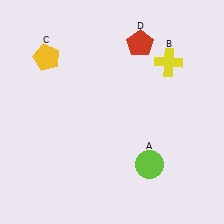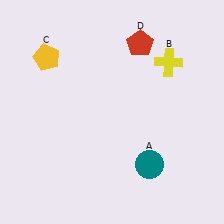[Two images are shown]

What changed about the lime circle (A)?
In Image 1, A is lime. In Image 2, it changed to teal.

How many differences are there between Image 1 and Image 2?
There is 1 difference between the two images.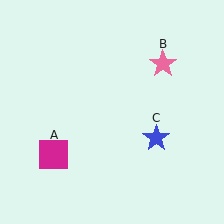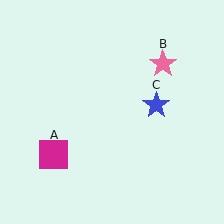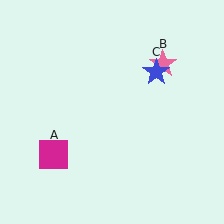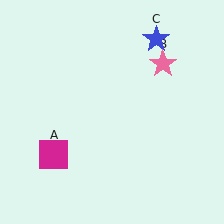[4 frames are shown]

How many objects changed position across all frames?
1 object changed position: blue star (object C).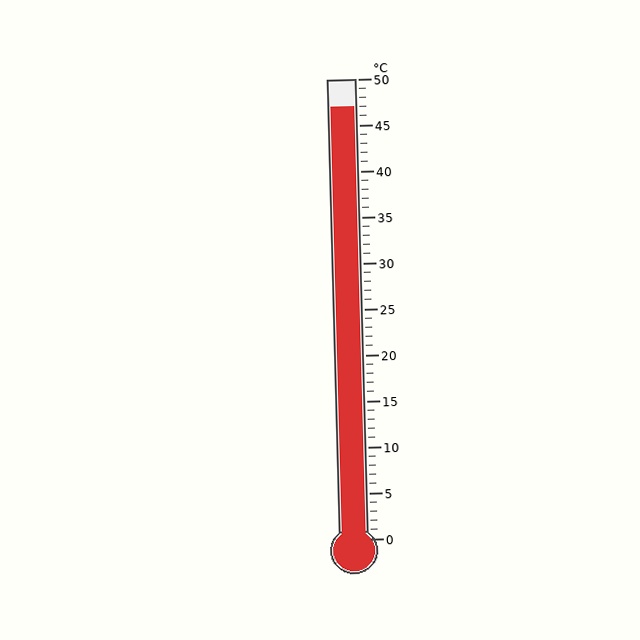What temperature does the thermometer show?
The thermometer shows approximately 47°C.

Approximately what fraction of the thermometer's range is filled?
The thermometer is filled to approximately 95% of its range.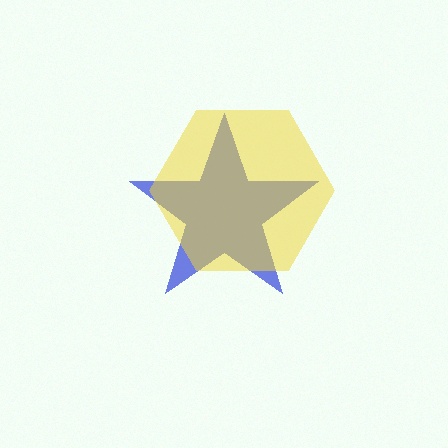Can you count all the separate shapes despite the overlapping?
Yes, there are 2 separate shapes.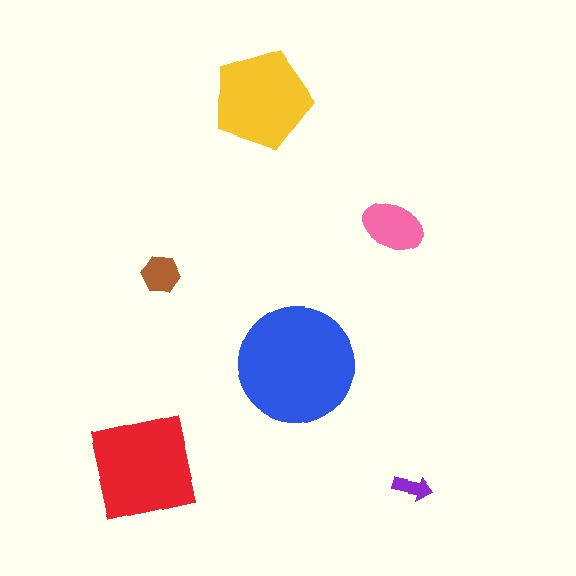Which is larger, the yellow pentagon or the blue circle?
The blue circle.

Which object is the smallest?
The purple arrow.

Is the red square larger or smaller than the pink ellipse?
Larger.